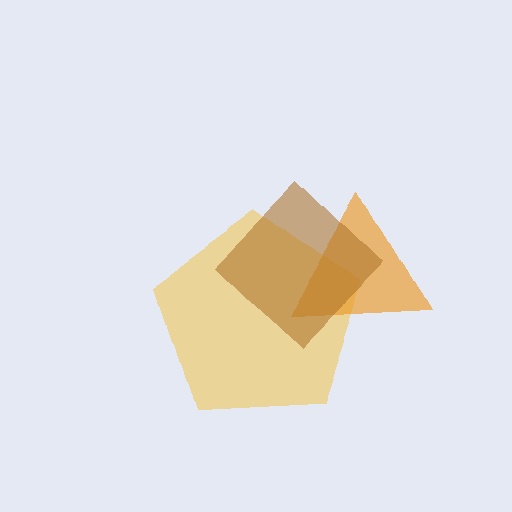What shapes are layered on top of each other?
The layered shapes are: a yellow pentagon, an orange triangle, a brown diamond.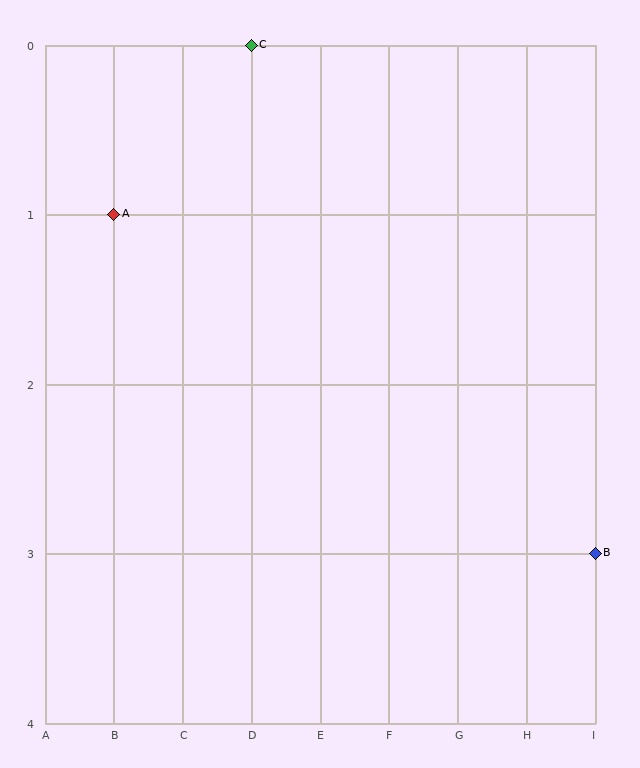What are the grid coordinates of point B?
Point B is at grid coordinates (I, 3).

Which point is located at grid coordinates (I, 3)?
Point B is at (I, 3).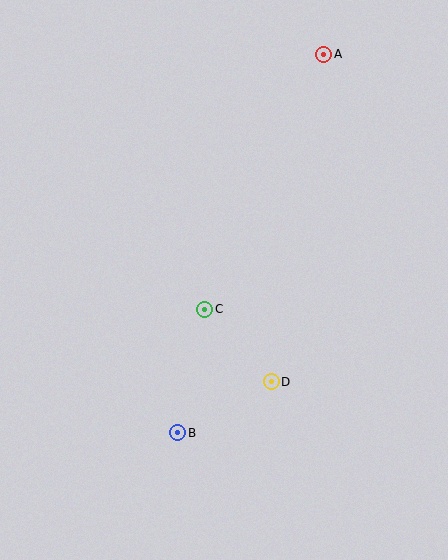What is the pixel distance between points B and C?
The distance between B and C is 127 pixels.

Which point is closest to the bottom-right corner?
Point D is closest to the bottom-right corner.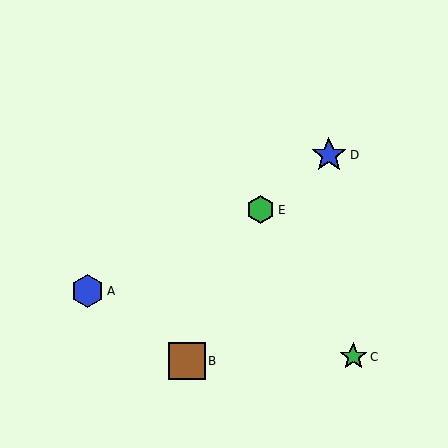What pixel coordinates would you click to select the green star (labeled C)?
Click at (353, 357) to select the green star C.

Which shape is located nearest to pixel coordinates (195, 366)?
The brown square (labeled B) at (187, 361) is nearest to that location.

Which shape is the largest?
The brown square (labeled B) is the largest.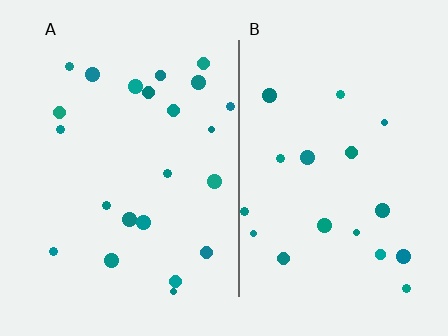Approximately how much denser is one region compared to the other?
Approximately 1.2× — region A over region B.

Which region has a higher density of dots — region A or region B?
A (the left).